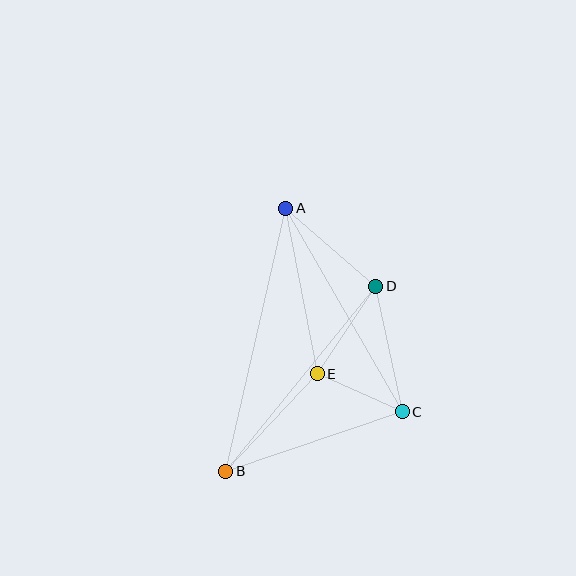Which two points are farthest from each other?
Points A and B are farthest from each other.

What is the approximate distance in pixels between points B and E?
The distance between B and E is approximately 134 pixels.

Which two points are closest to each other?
Points C and E are closest to each other.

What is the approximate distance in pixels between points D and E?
The distance between D and E is approximately 105 pixels.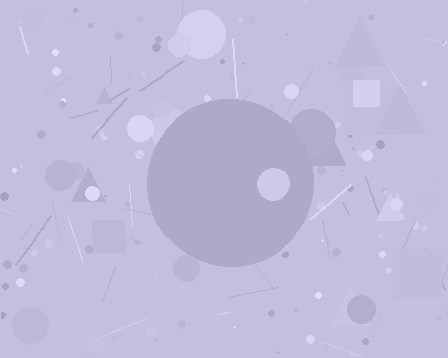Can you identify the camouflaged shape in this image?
The camouflaged shape is a circle.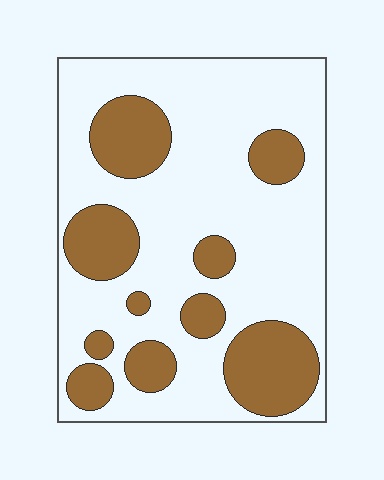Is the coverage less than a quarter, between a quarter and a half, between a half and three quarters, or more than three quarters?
Between a quarter and a half.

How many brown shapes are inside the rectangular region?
10.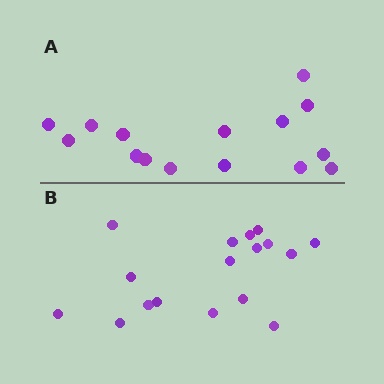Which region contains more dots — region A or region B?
Region B (the bottom region) has more dots.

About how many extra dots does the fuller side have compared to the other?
Region B has just a few more — roughly 2 or 3 more dots than region A.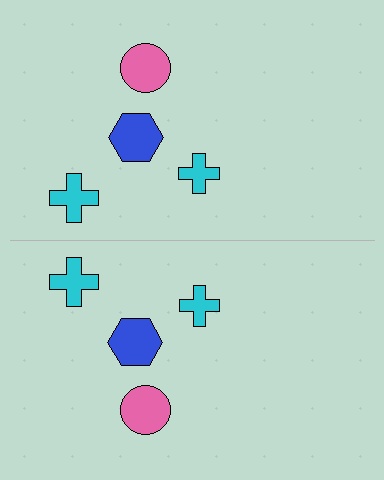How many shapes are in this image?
There are 8 shapes in this image.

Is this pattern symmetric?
Yes, this pattern has bilateral (reflection) symmetry.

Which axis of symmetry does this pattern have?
The pattern has a horizontal axis of symmetry running through the center of the image.